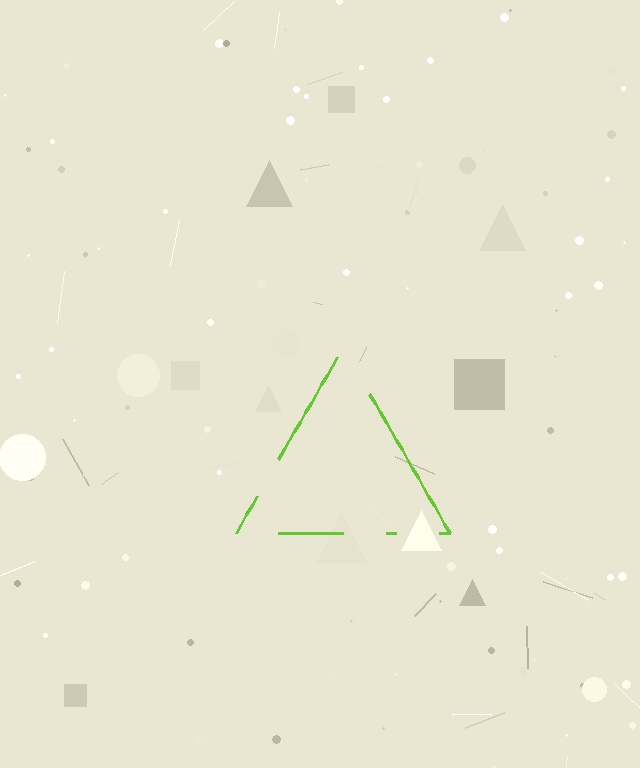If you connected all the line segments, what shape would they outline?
They would outline a triangle.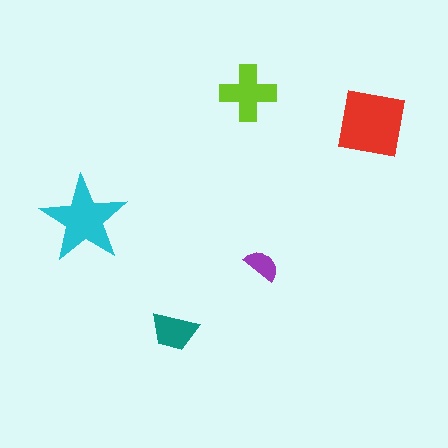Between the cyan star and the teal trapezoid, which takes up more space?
The cyan star.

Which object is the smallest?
The purple semicircle.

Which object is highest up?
The lime cross is topmost.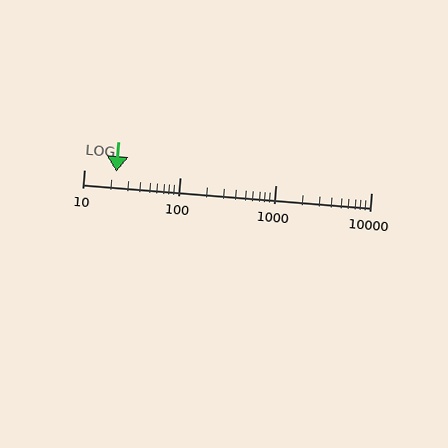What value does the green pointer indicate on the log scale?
The pointer indicates approximately 22.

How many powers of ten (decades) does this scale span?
The scale spans 3 decades, from 10 to 10000.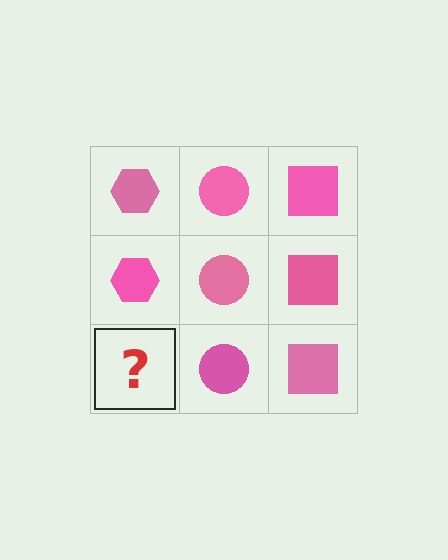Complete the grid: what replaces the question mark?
The question mark should be replaced with a pink hexagon.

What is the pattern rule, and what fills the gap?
The rule is that each column has a consistent shape. The gap should be filled with a pink hexagon.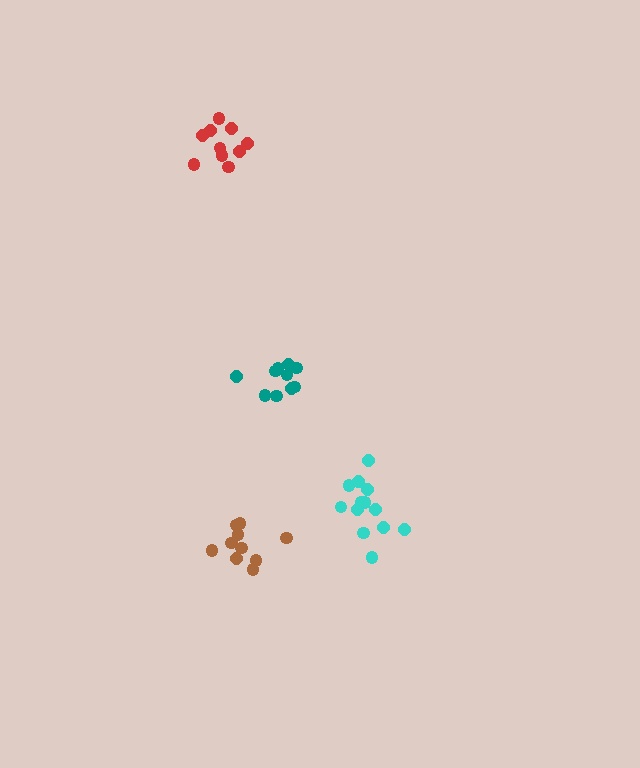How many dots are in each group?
Group 1: 10 dots, Group 2: 10 dots, Group 3: 13 dots, Group 4: 10 dots (43 total).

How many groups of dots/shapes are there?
There are 4 groups.